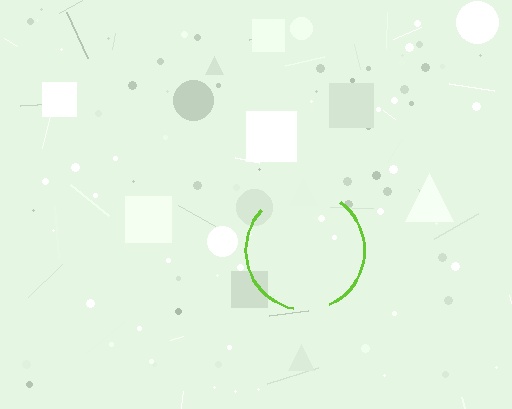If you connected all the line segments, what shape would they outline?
They would outline a circle.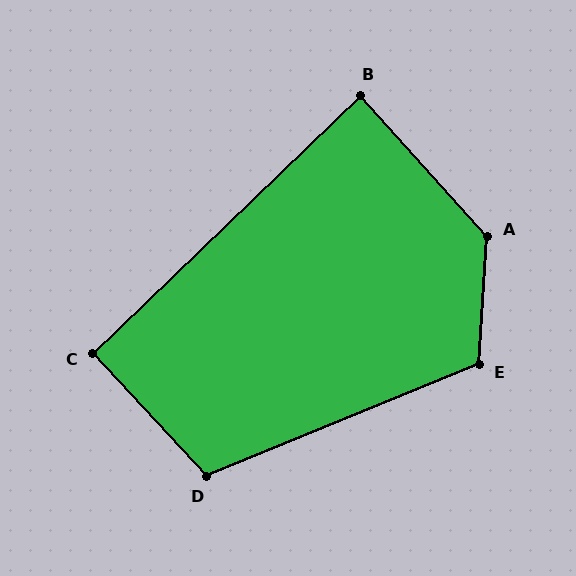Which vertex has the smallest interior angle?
B, at approximately 88 degrees.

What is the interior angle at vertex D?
Approximately 110 degrees (obtuse).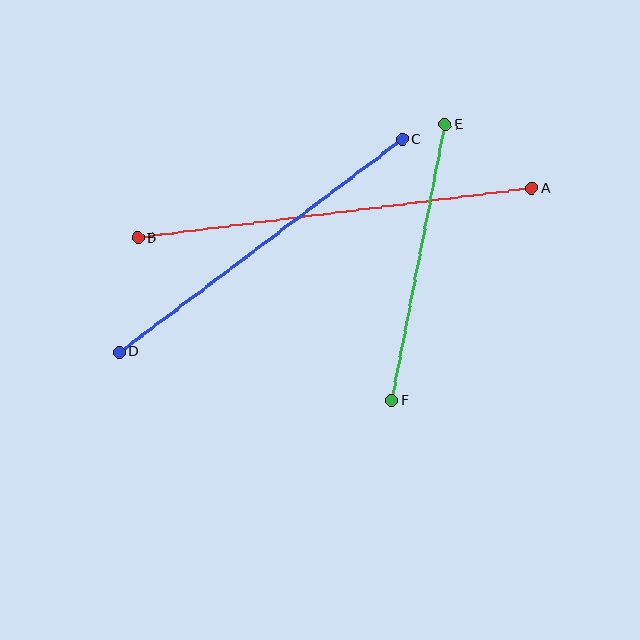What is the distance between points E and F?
The distance is approximately 280 pixels.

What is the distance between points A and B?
The distance is approximately 397 pixels.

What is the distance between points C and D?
The distance is approximately 354 pixels.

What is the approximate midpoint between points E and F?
The midpoint is at approximately (419, 263) pixels.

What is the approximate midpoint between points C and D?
The midpoint is at approximately (261, 246) pixels.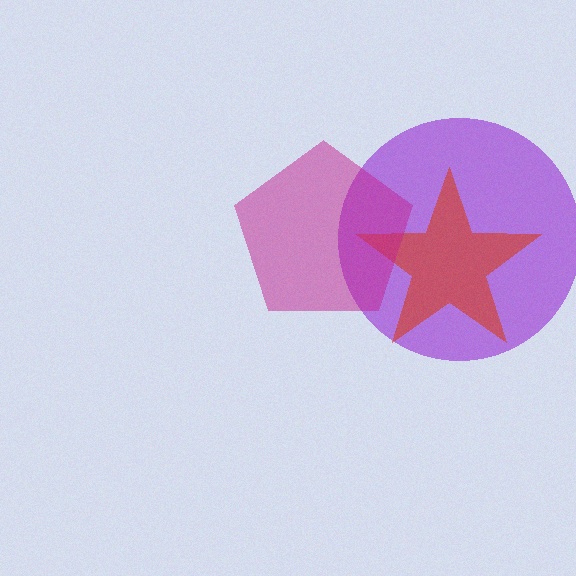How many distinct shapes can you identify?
There are 3 distinct shapes: a purple circle, a red star, a magenta pentagon.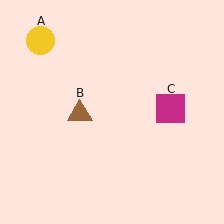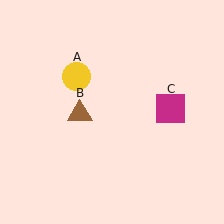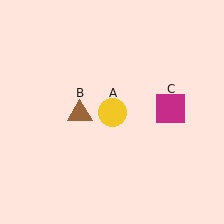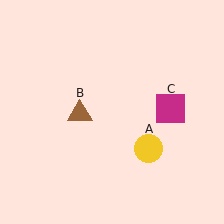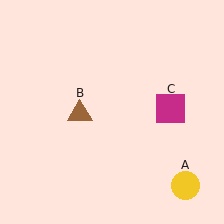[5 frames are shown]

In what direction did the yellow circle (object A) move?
The yellow circle (object A) moved down and to the right.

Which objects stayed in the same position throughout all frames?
Brown triangle (object B) and magenta square (object C) remained stationary.